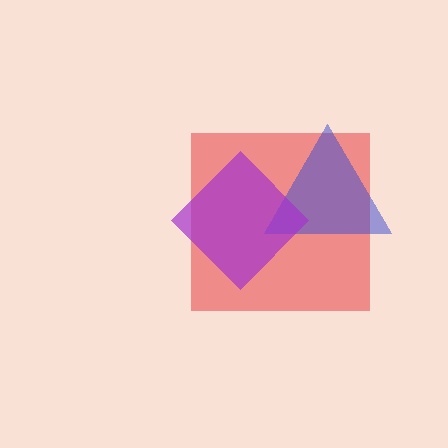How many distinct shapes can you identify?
There are 3 distinct shapes: a red square, a blue triangle, a purple diamond.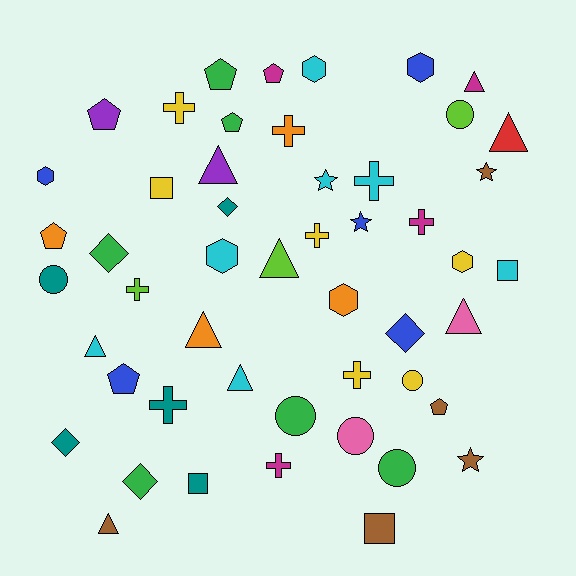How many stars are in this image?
There are 4 stars.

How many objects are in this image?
There are 50 objects.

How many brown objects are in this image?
There are 5 brown objects.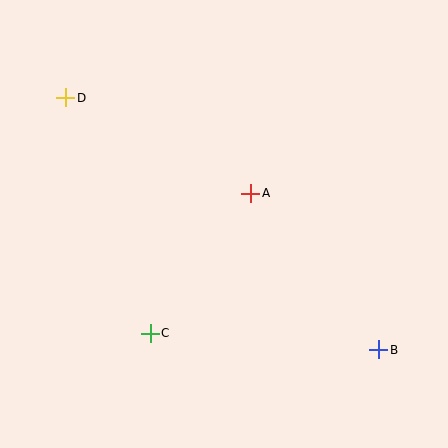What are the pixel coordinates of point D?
Point D is at (66, 98).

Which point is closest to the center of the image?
Point A at (251, 193) is closest to the center.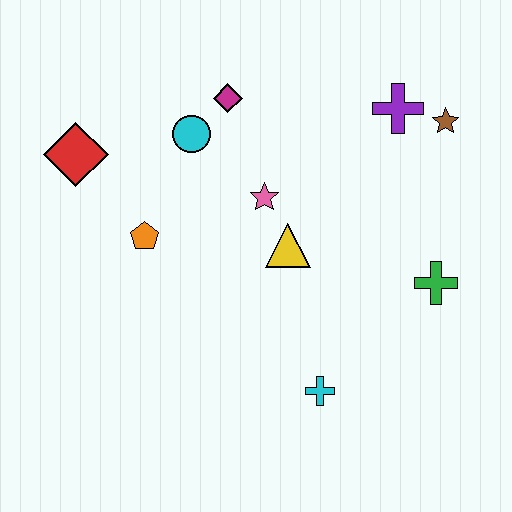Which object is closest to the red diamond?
The orange pentagon is closest to the red diamond.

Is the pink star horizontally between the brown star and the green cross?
No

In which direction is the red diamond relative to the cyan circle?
The red diamond is to the left of the cyan circle.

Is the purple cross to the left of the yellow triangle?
No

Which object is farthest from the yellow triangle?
The red diamond is farthest from the yellow triangle.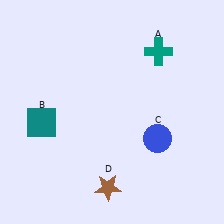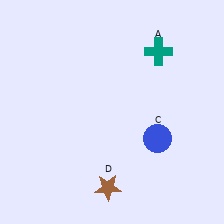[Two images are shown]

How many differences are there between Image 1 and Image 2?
There is 1 difference between the two images.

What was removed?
The teal square (B) was removed in Image 2.